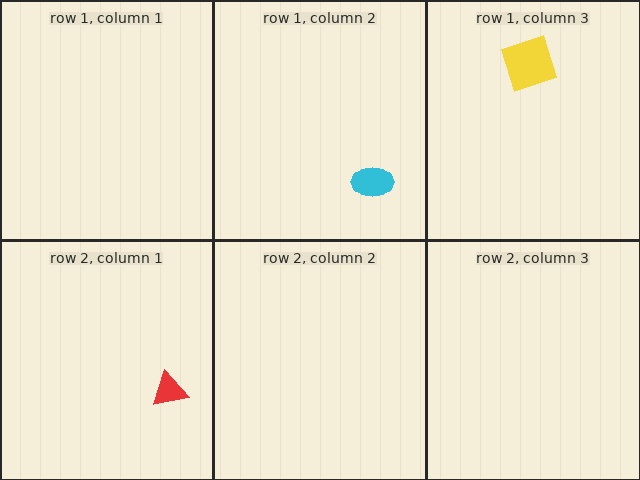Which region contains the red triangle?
The row 2, column 1 region.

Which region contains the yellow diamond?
The row 1, column 3 region.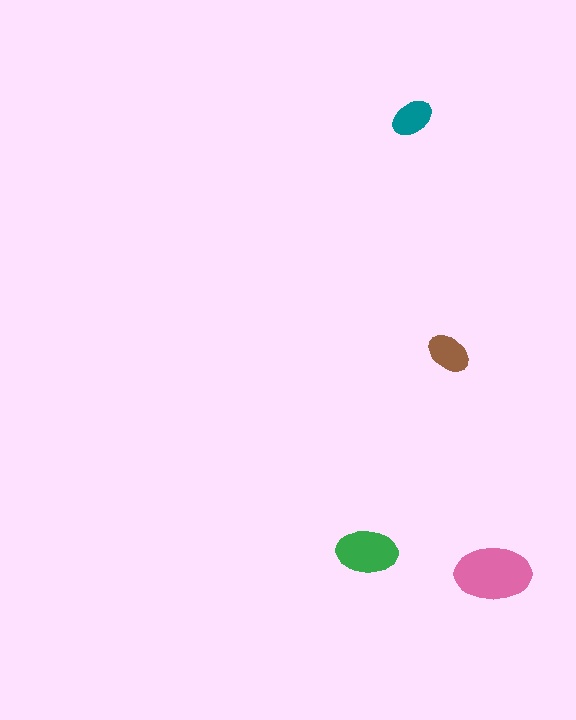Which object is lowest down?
The pink ellipse is bottommost.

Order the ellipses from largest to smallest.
the pink one, the green one, the brown one, the teal one.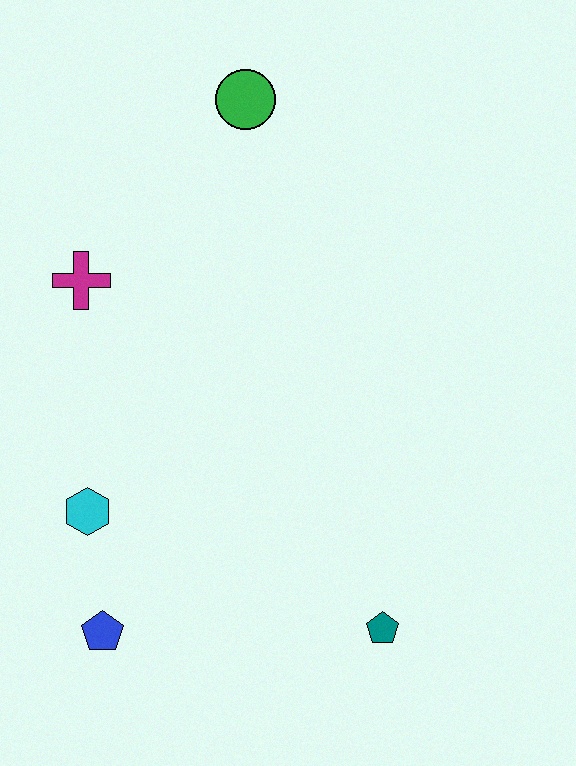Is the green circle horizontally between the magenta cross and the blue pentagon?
No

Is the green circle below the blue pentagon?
No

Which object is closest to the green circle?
The magenta cross is closest to the green circle.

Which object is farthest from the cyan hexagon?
The green circle is farthest from the cyan hexagon.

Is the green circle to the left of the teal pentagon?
Yes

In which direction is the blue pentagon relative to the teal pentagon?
The blue pentagon is to the left of the teal pentagon.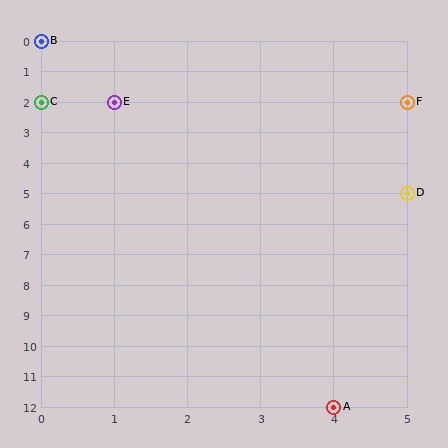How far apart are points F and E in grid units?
Points F and E are 4 columns apart.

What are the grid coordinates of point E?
Point E is at grid coordinates (1, 2).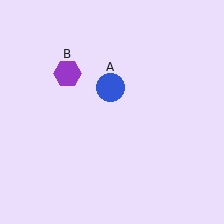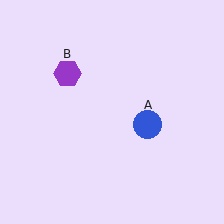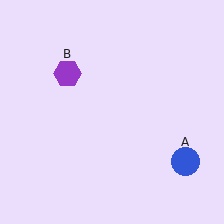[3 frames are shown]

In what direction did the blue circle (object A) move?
The blue circle (object A) moved down and to the right.